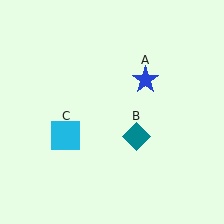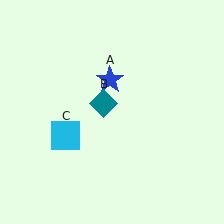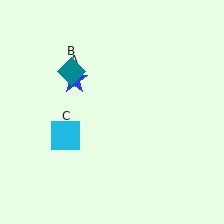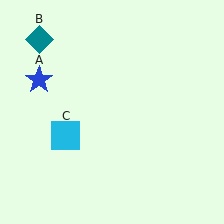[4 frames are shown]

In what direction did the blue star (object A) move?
The blue star (object A) moved left.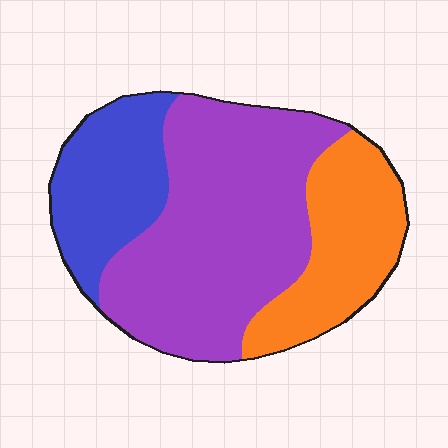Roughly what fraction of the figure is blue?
Blue covers about 20% of the figure.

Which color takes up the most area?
Purple, at roughly 55%.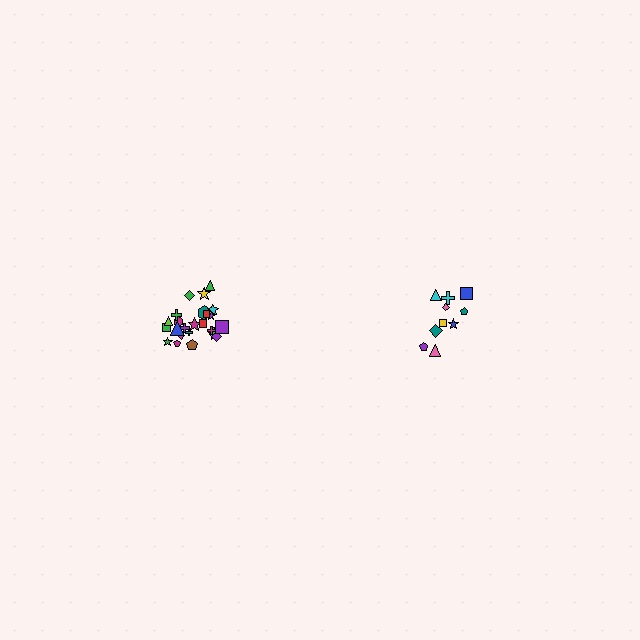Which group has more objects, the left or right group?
The left group.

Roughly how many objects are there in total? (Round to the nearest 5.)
Roughly 35 objects in total.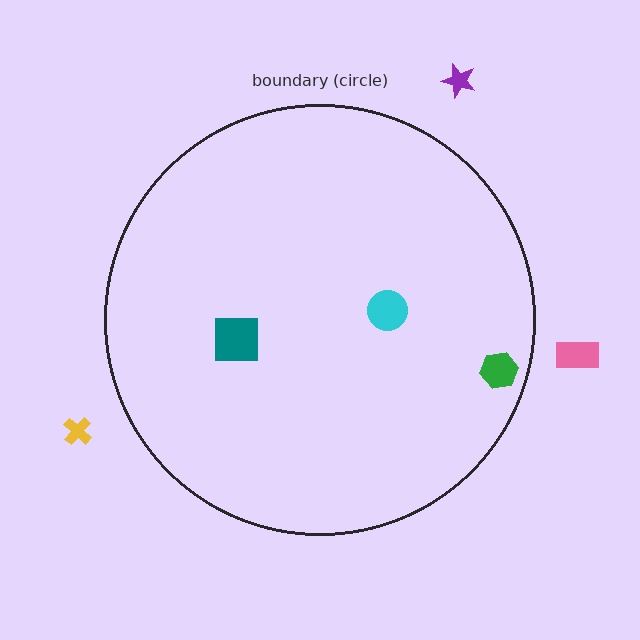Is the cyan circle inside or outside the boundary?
Inside.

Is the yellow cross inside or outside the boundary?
Outside.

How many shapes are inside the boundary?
3 inside, 3 outside.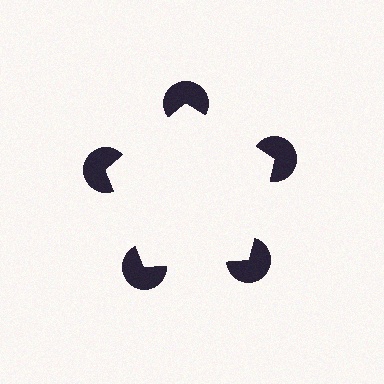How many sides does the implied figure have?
5 sides.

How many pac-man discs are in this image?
There are 5 — one at each vertex of the illusory pentagon.